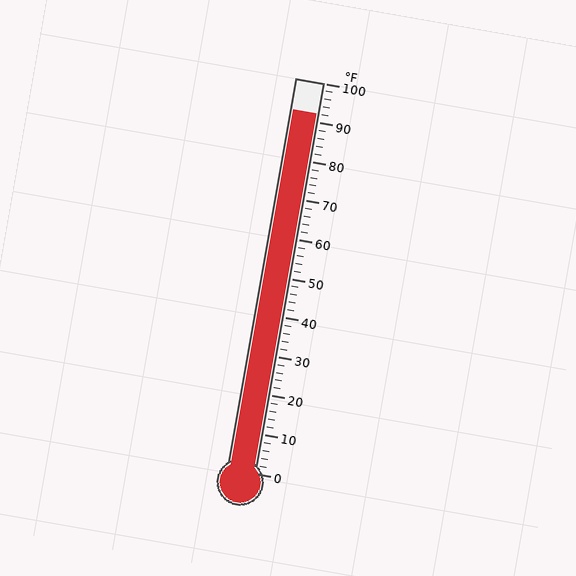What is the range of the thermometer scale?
The thermometer scale ranges from 0°F to 100°F.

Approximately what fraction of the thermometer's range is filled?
The thermometer is filled to approximately 90% of its range.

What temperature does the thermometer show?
The thermometer shows approximately 92°F.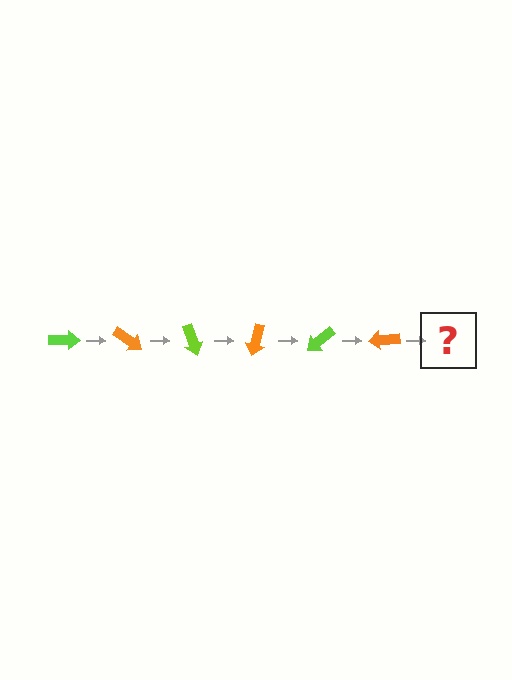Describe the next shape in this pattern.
It should be a lime arrow, rotated 210 degrees from the start.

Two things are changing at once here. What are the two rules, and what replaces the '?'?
The two rules are that it rotates 35 degrees each step and the color cycles through lime and orange. The '?' should be a lime arrow, rotated 210 degrees from the start.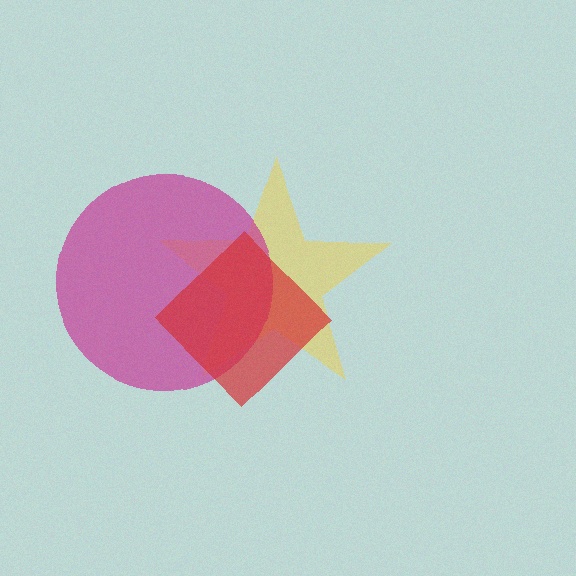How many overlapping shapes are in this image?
There are 3 overlapping shapes in the image.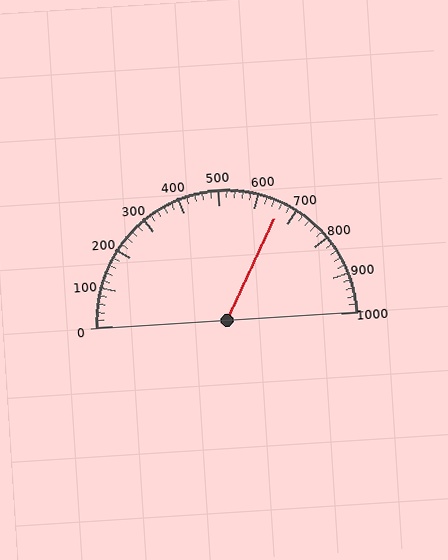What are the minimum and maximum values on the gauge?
The gauge ranges from 0 to 1000.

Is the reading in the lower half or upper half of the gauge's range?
The reading is in the upper half of the range (0 to 1000).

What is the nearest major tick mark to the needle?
The nearest major tick mark is 700.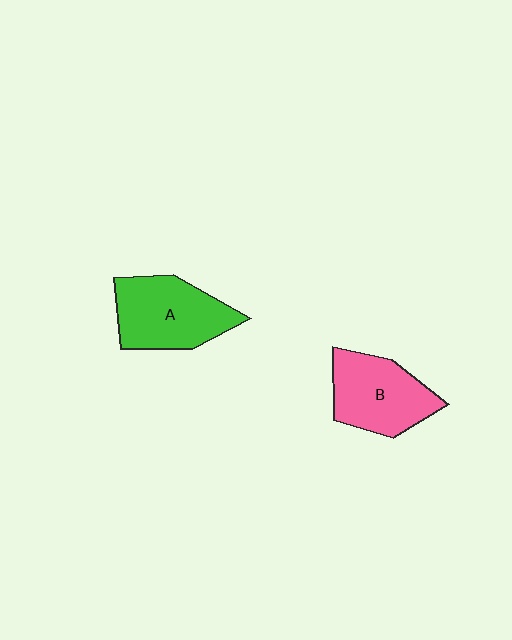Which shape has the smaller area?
Shape B (pink).